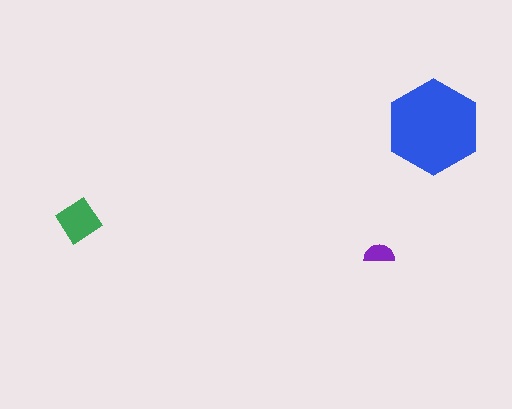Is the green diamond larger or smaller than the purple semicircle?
Larger.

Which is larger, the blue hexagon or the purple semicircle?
The blue hexagon.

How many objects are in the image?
There are 3 objects in the image.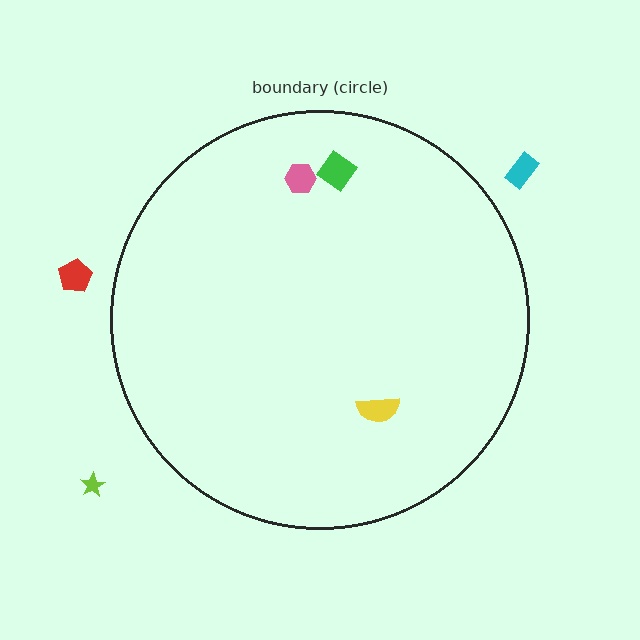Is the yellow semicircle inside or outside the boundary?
Inside.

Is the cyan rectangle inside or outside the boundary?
Outside.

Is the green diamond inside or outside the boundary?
Inside.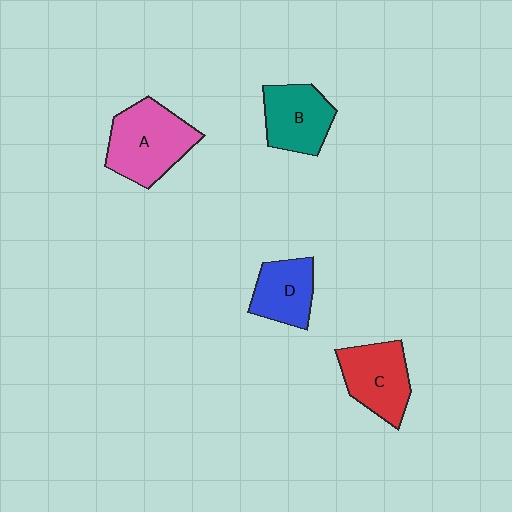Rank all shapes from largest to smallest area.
From largest to smallest: A (pink), C (red), B (teal), D (blue).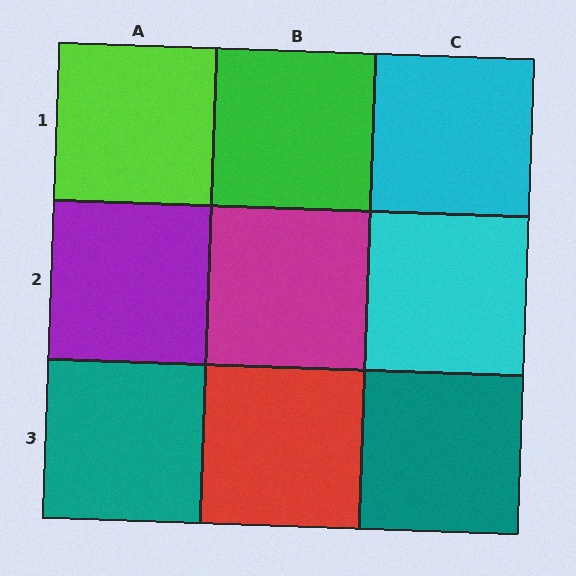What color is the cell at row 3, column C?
Teal.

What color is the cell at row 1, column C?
Cyan.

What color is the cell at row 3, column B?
Red.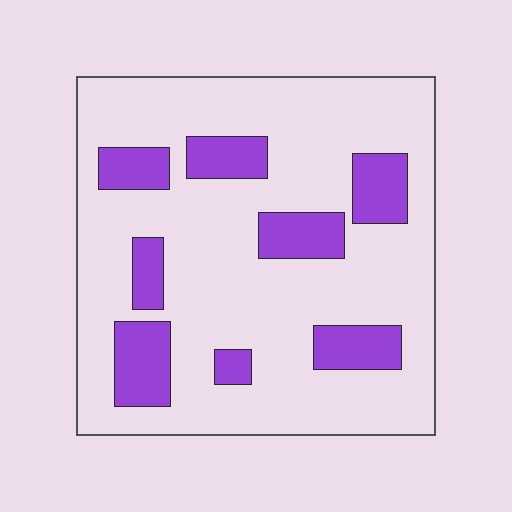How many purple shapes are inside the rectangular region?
8.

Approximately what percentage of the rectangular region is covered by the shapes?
Approximately 20%.